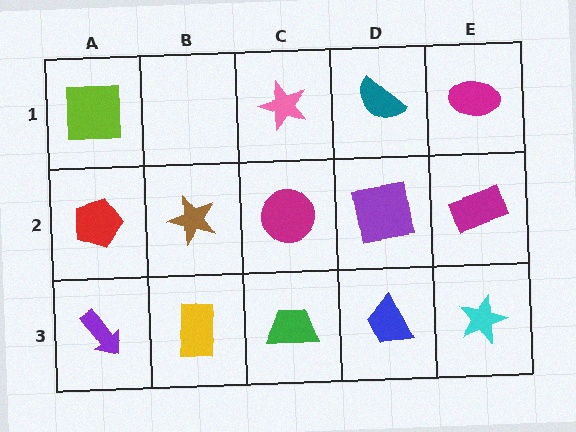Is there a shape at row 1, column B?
No, that cell is empty.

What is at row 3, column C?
A green trapezoid.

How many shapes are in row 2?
5 shapes.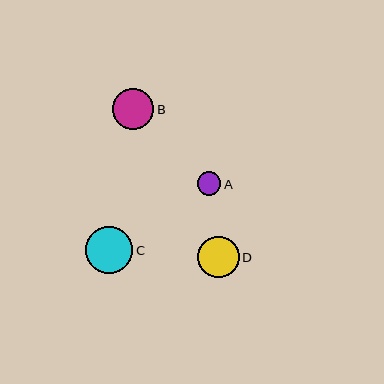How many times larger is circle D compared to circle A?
Circle D is approximately 1.8 times the size of circle A.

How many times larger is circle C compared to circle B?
Circle C is approximately 1.1 times the size of circle B.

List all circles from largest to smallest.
From largest to smallest: C, D, B, A.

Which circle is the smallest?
Circle A is the smallest with a size of approximately 23 pixels.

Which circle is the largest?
Circle C is the largest with a size of approximately 47 pixels.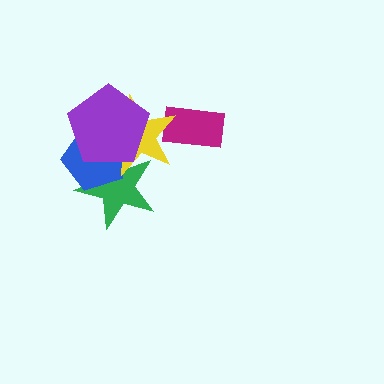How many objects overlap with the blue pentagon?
3 objects overlap with the blue pentagon.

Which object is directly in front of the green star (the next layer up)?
The blue pentagon is directly in front of the green star.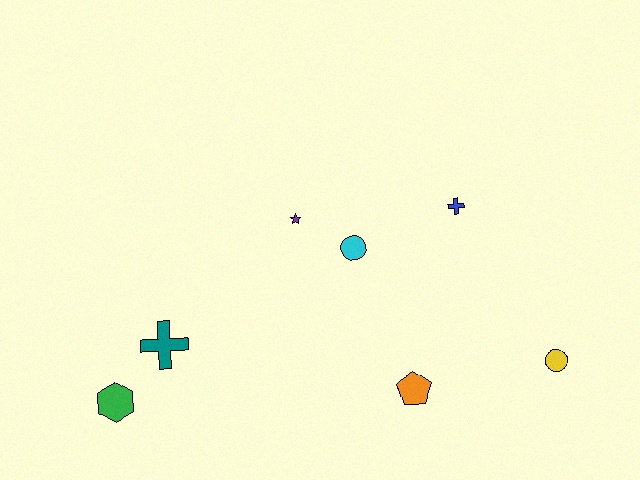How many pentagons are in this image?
There is 1 pentagon.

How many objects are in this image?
There are 7 objects.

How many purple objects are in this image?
There is 1 purple object.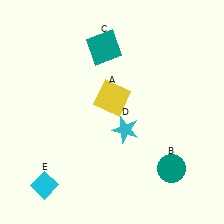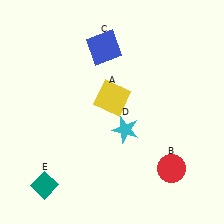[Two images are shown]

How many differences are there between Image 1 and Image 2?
There are 3 differences between the two images.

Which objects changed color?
B changed from teal to red. C changed from teal to blue. E changed from cyan to teal.